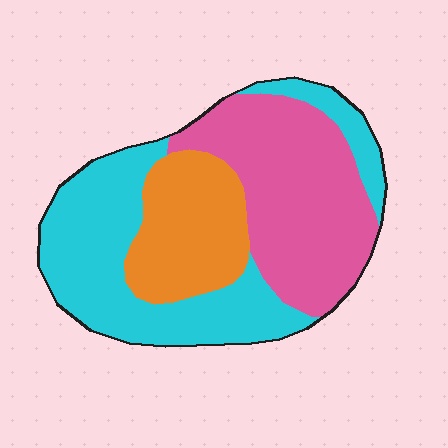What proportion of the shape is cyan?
Cyan takes up about two fifths (2/5) of the shape.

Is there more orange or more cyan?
Cyan.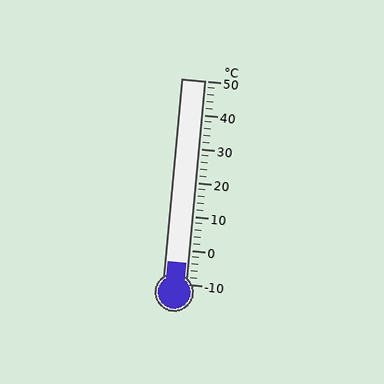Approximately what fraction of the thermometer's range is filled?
The thermometer is filled to approximately 10% of its range.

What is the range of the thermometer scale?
The thermometer scale ranges from -10°C to 50°C.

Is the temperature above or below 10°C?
The temperature is below 10°C.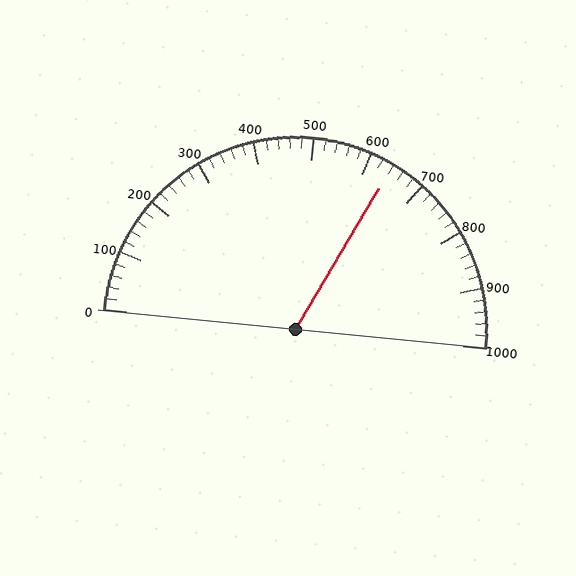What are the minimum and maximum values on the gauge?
The gauge ranges from 0 to 1000.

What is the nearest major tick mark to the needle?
The nearest major tick mark is 600.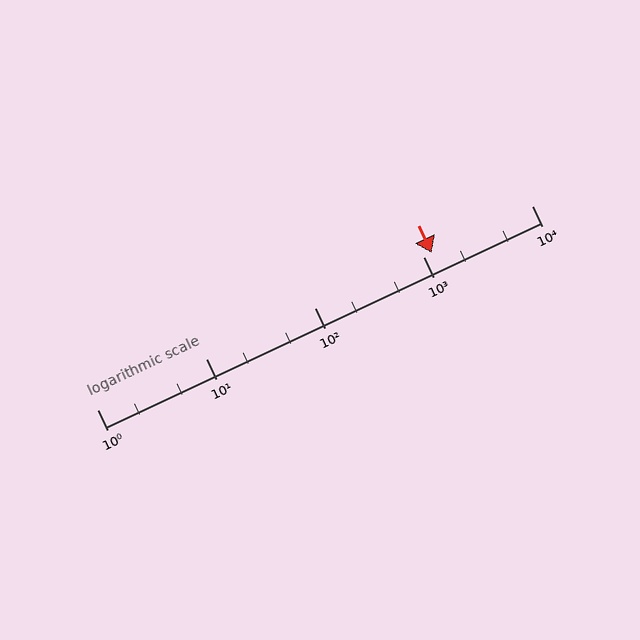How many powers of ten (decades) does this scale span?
The scale spans 4 decades, from 1 to 10000.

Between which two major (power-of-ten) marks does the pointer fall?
The pointer is between 1000 and 10000.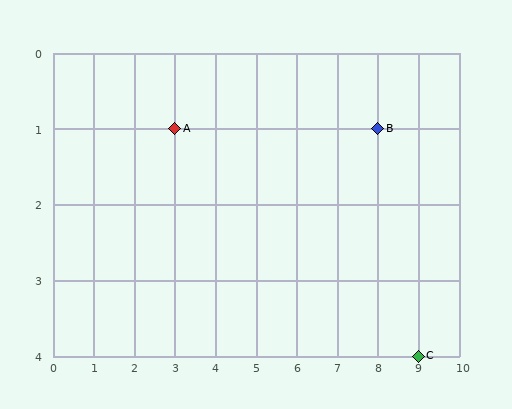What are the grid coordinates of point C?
Point C is at grid coordinates (9, 4).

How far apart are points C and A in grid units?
Points C and A are 6 columns and 3 rows apart (about 6.7 grid units diagonally).